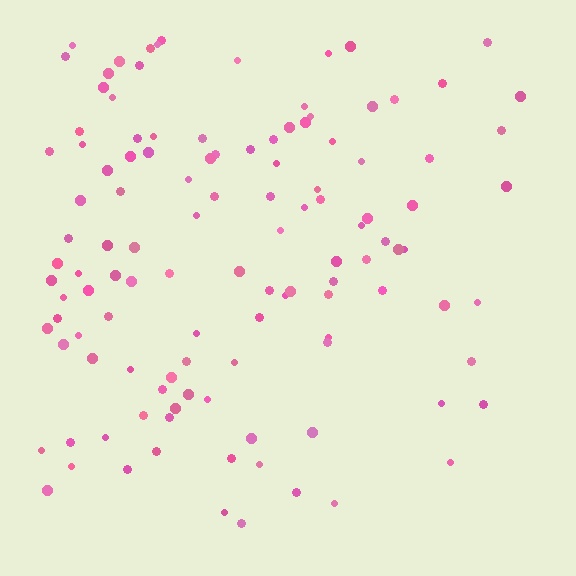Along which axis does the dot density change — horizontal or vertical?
Horizontal.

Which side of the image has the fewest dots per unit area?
The right.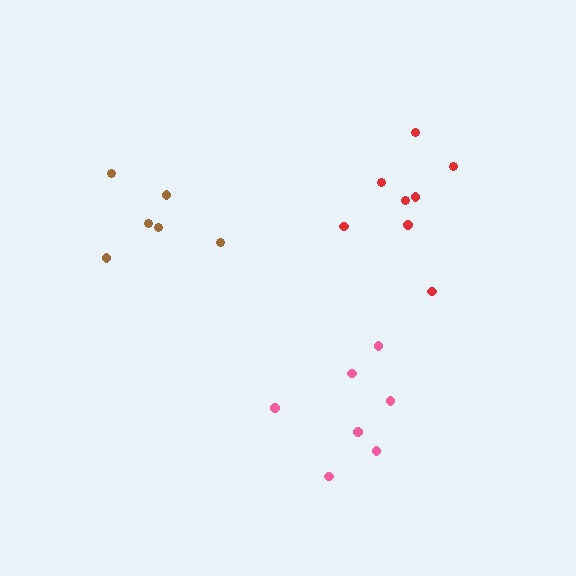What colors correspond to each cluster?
The clusters are colored: red, pink, brown.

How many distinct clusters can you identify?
There are 3 distinct clusters.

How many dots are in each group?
Group 1: 8 dots, Group 2: 7 dots, Group 3: 6 dots (21 total).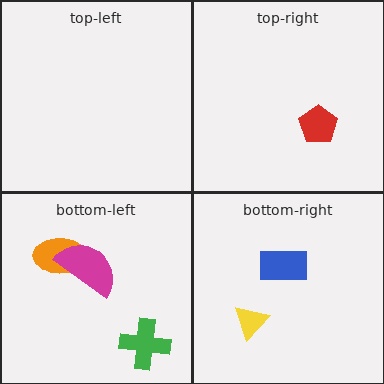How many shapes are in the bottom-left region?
3.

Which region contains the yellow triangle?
The bottom-right region.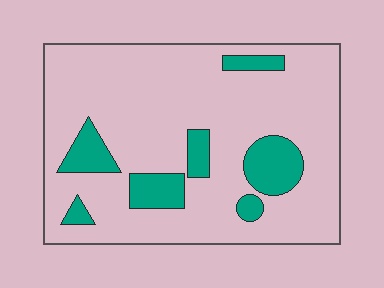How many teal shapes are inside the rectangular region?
7.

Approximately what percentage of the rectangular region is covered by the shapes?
Approximately 15%.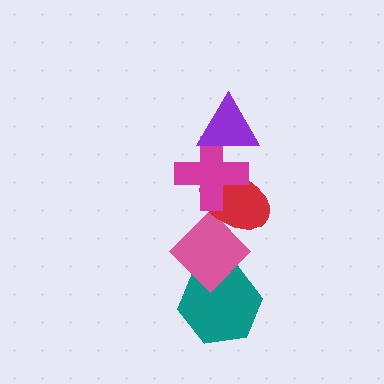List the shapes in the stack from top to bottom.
From top to bottom: the purple triangle, the magenta cross, the red ellipse, the pink diamond, the teal hexagon.